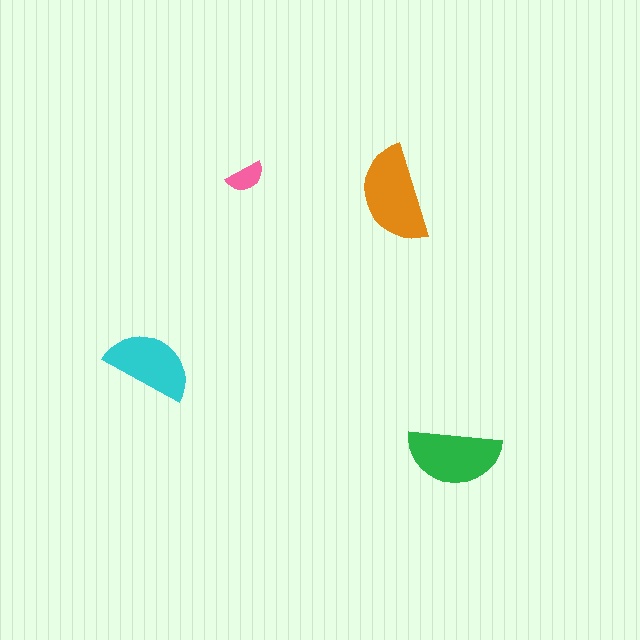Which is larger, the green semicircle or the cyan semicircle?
The green one.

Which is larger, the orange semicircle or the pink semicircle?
The orange one.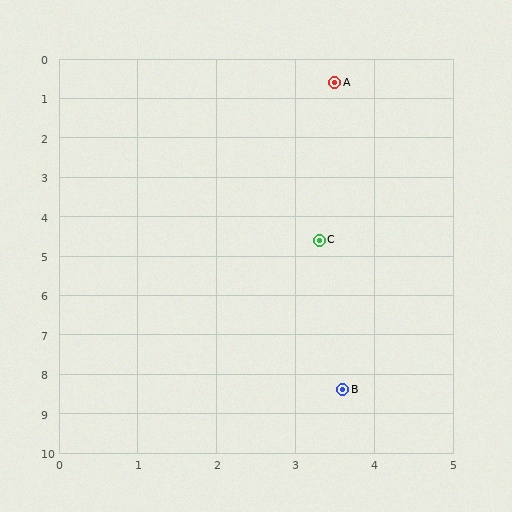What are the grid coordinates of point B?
Point B is at approximately (3.6, 8.4).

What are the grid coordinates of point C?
Point C is at approximately (3.3, 4.6).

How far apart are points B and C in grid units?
Points B and C are about 3.8 grid units apart.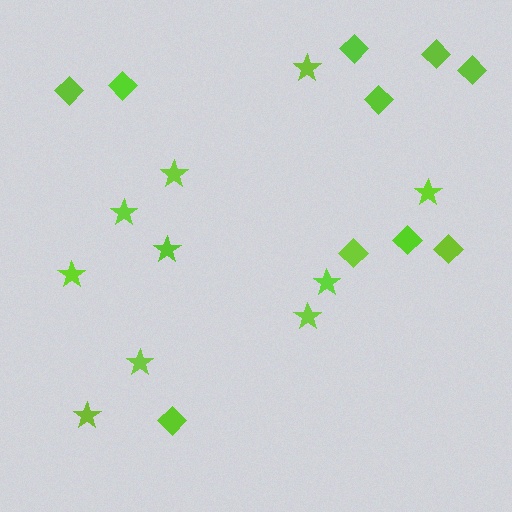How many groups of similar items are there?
There are 2 groups: one group of stars (10) and one group of diamonds (10).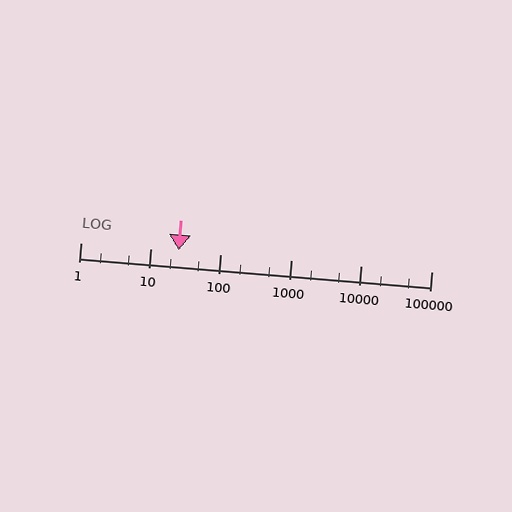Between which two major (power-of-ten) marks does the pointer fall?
The pointer is between 10 and 100.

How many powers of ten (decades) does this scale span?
The scale spans 5 decades, from 1 to 100000.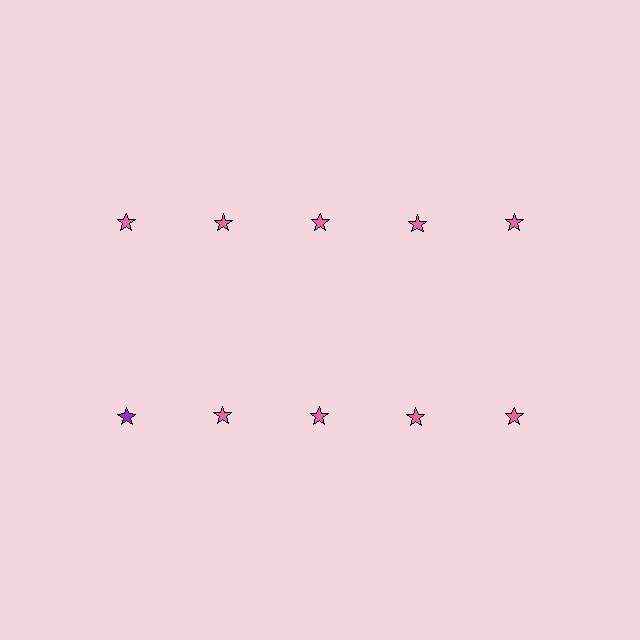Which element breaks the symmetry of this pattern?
The purple star in the second row, leftmost column breaks the symmetry. All other shapes are pink stars.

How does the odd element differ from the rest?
It has a different color: purple instead of pink.